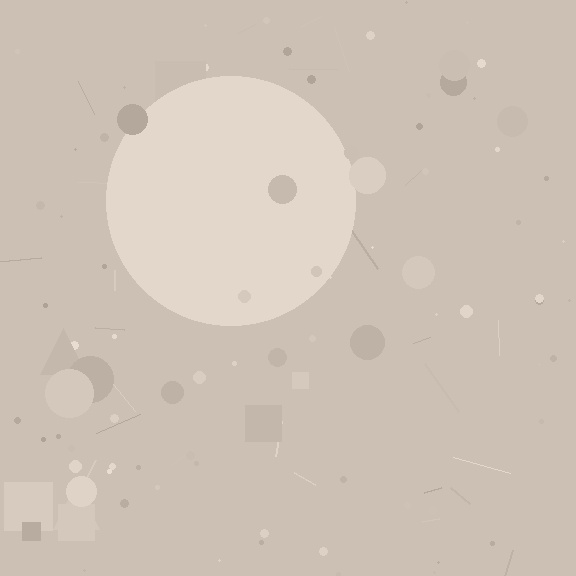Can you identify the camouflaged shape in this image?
The camouflaged shape is a circle.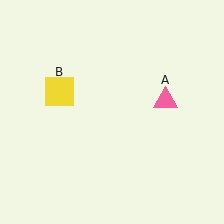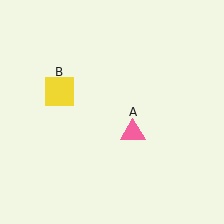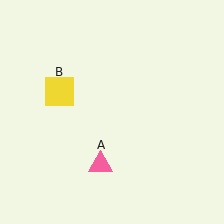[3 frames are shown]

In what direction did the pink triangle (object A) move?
The pink triangle (object A) moved down and to the left.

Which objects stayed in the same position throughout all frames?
Yellow square (object B) remained stationary.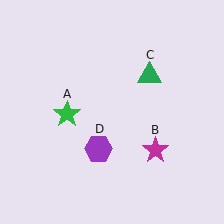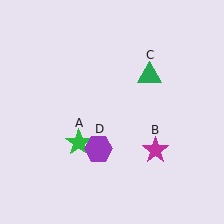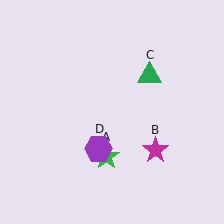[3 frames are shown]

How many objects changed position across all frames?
1 object changed position: green star (object A).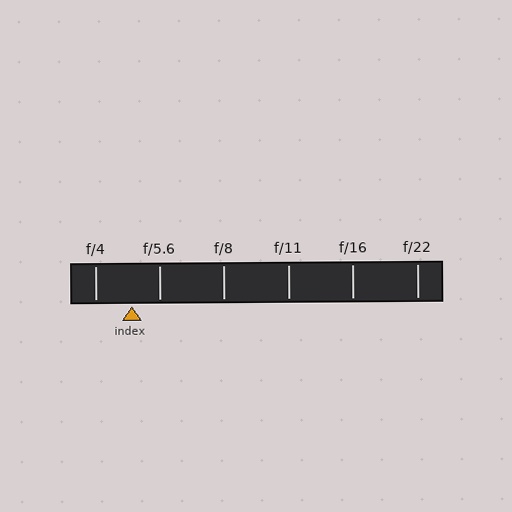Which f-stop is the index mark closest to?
The index mark is closest to f/5.6.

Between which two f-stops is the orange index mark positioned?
The index mark is between f/4 and f/5.6.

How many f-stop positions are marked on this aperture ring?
There are 6 f-stop positions marked.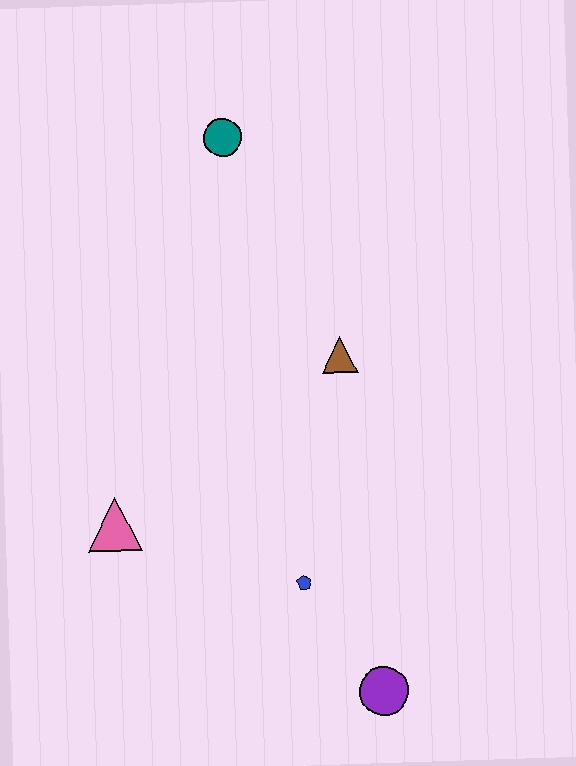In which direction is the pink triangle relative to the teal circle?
The pink triangle is below the teal circle.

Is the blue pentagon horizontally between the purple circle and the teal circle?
Yes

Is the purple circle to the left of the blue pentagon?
No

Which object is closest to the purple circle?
The blue pentagon is closest to the purple circle.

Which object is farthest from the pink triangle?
The teal circle is farthest from the pink triangle.